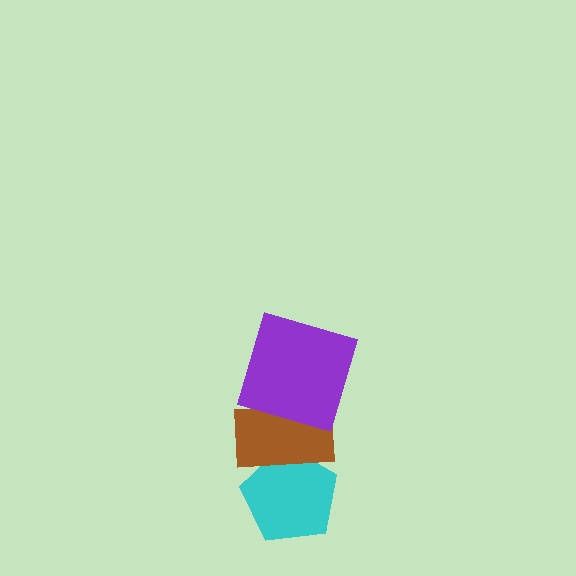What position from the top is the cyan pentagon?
The cyan pentagon is 3rd from the top.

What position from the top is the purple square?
The purple square is 1st from the top.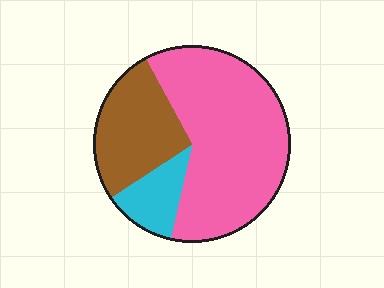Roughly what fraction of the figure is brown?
Brown takes up about one quarter (1/4) of the figure.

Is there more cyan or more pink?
Pink.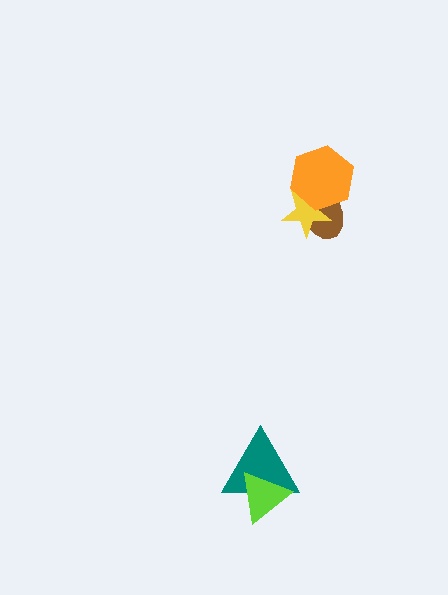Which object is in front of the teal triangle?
The lime triangle is in front of the teal triangle.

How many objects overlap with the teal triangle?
1 object overlaps with the teal triangle.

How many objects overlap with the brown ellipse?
2 objects overlap with the brown ellipse.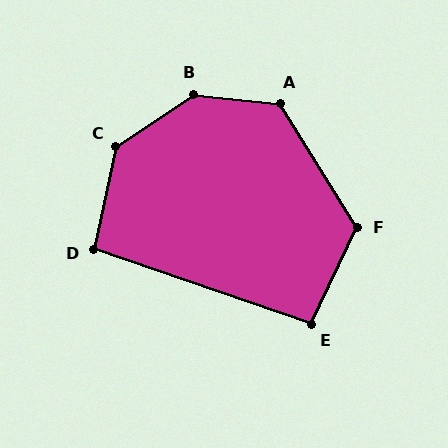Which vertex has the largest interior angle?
B, at approximately 140 degrees.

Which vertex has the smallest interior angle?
E, at approximately 96 degrees.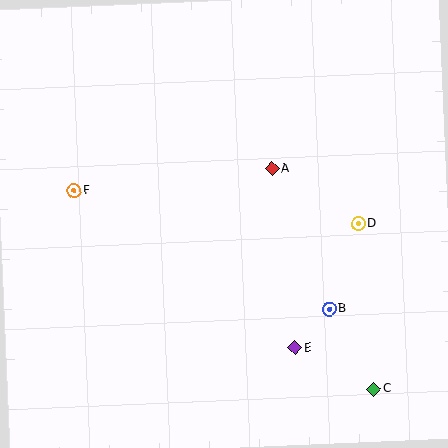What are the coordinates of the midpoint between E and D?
The midpoint between E and D is at (327, 286).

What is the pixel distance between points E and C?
The distance between E and C is 89 pixels.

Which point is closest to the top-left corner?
Point F is closest to the top-left corner.